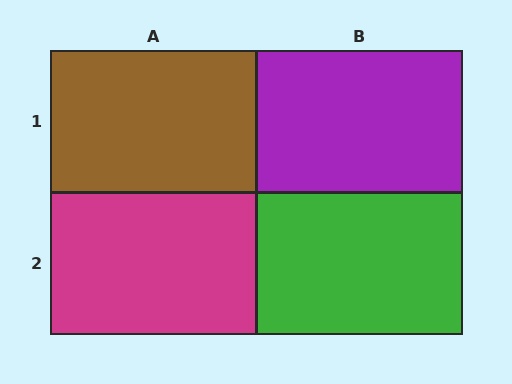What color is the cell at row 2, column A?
Magenta.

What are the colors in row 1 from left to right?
Brown, purple.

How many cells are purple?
1 cell is purple.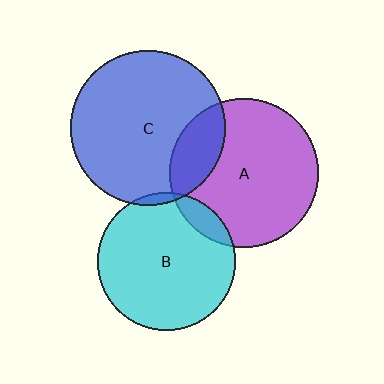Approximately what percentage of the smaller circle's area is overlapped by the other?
Approximately 5%.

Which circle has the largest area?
Circle C (blue).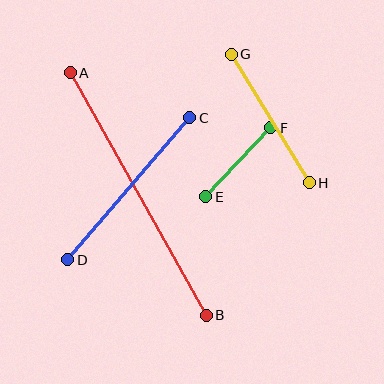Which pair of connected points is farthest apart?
Points A and B are farthest apart.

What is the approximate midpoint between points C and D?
The midpoint is at approximately (129, 189) pixels.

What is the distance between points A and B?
The distance is approximately 278 pixels.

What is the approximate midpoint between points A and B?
The midpoint is at approximately (138, 194) pixels.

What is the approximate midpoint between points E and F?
The midpoint is at approximately (238, 162) pixels.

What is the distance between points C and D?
The distance is approximately 187 pixels.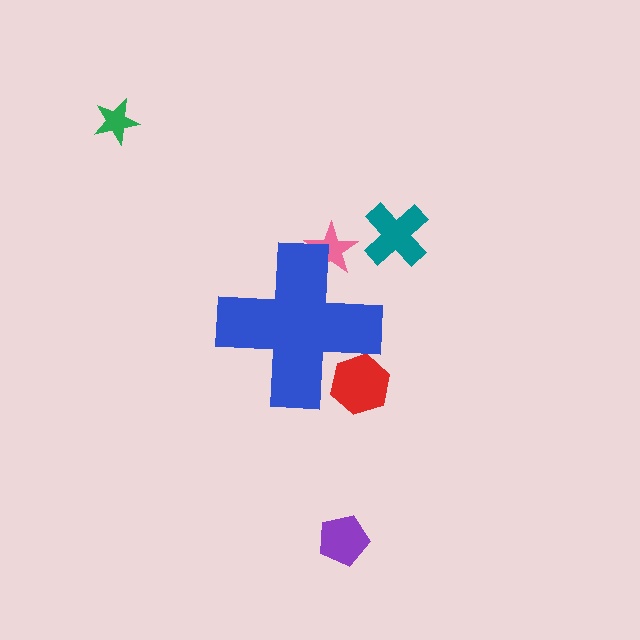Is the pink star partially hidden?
Yes, the pink star is partially hidden behind the blue cross.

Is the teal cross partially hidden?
No, the teal cross is fully visible.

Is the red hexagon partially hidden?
Yes, the red hexagon is partially hidden behind the blue cross.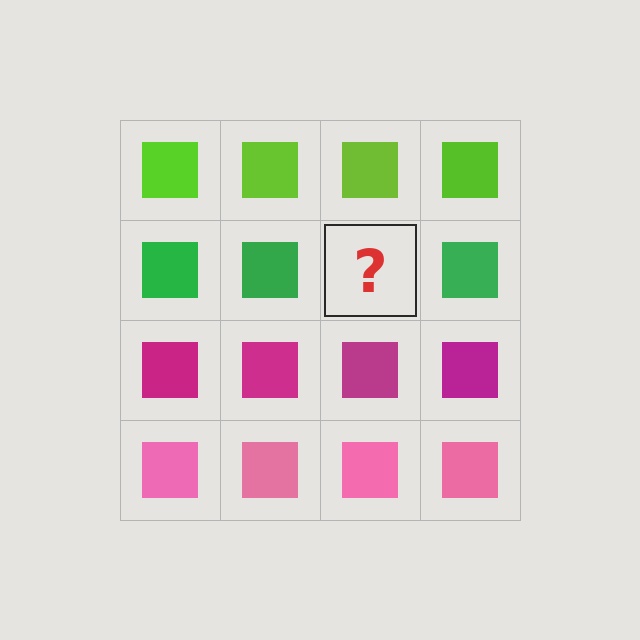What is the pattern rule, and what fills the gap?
The rule is that each row has a consistent color. The gap should be filled with a green square.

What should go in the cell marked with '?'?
The missing cell should contain a green square.